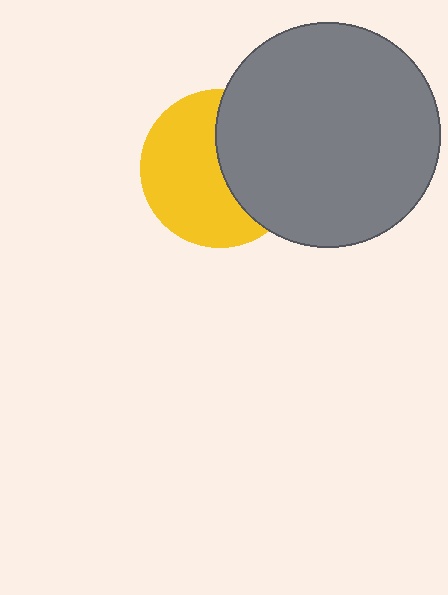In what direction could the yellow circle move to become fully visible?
The yellow circle could move left. That would shift it out from behind the gray circle entirely.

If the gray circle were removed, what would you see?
You would see the complete yellow circle.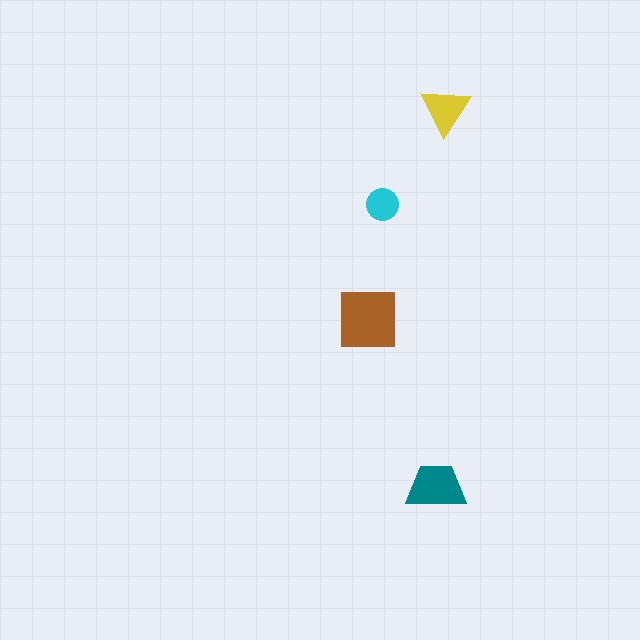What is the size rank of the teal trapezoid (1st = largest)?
2nd.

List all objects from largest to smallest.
The brown square, the teal trapezoid, the yellow triangle, the cyan circle.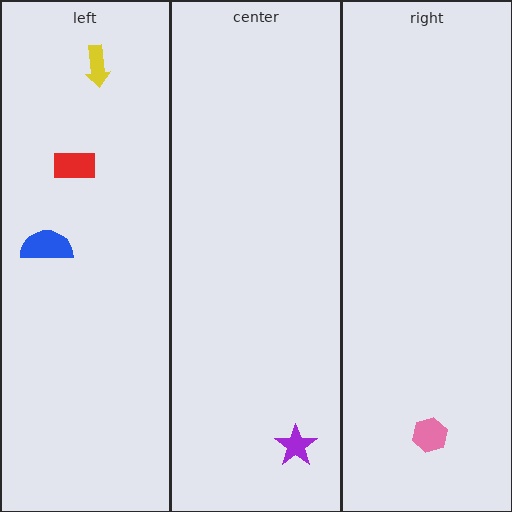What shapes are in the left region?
The red rectangle, the yellow arrow, the blue semicircle.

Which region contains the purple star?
The center region.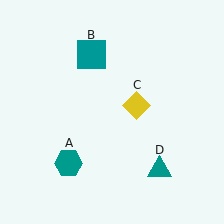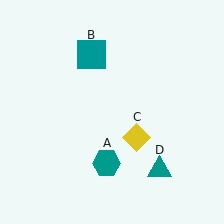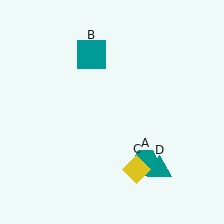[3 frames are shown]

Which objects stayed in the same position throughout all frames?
Teal square (object B) and teal triangle (object D) remained stationary.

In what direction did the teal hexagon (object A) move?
The teal hexagon (object A) moved right.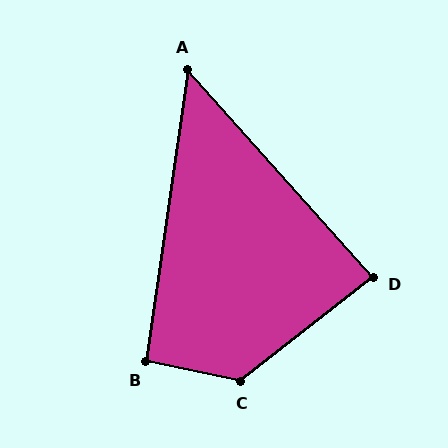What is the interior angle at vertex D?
Approximately 86 degrees (approximately right).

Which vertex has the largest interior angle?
C, at approximately 130 degrees.